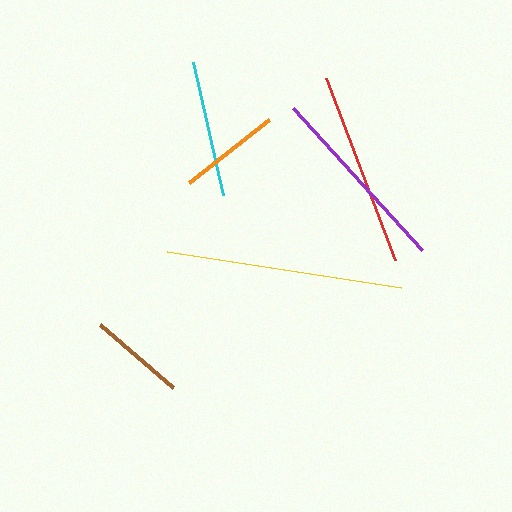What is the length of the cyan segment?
The cyan segment is approximately 136 pixels long.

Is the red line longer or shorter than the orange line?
The red line is longer than the orange line.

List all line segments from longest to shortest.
From longest to shortest: yellow, red, purple, cyan, orange, brown.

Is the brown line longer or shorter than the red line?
The red line is longer than the brown line.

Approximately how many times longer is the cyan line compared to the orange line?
The cyan line is approximately 1.3 times the length of the orange line.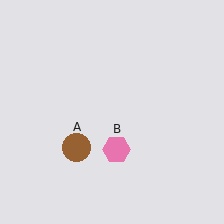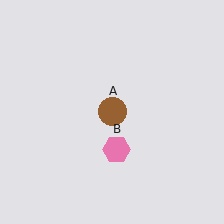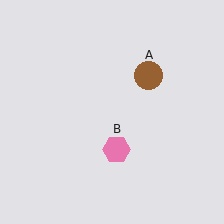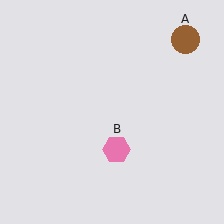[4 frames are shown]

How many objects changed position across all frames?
1 object changed position: brown circle (object A).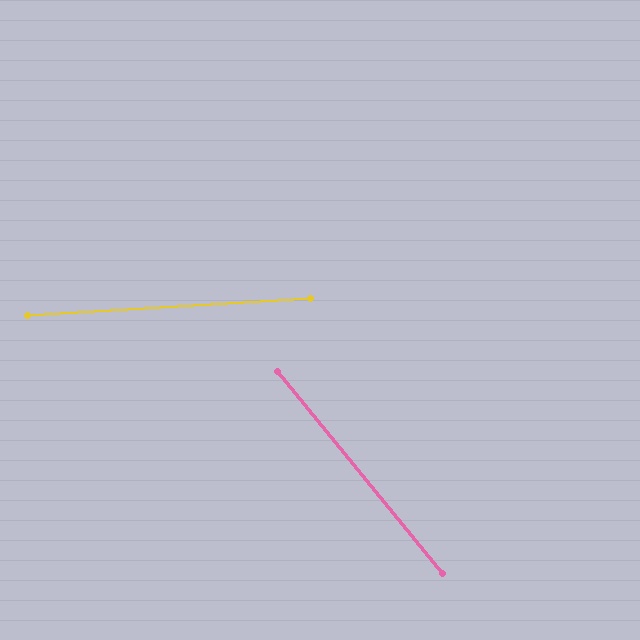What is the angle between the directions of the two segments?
Approximately 54 degrees.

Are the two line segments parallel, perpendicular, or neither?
Neither parallel nor perpendicular — they differ by about 54°.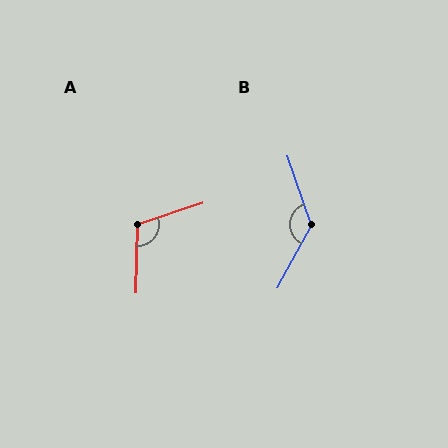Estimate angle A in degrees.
Approximately 109 degrees.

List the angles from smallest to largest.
A (109°), B (132°).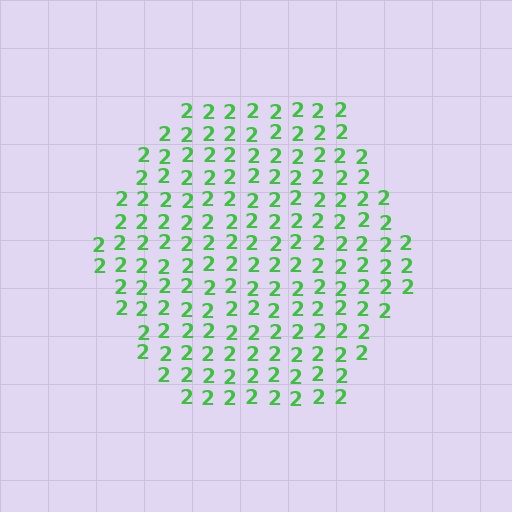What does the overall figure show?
The overall figure shows a hexagon.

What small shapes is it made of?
It is made of small digit 2's.